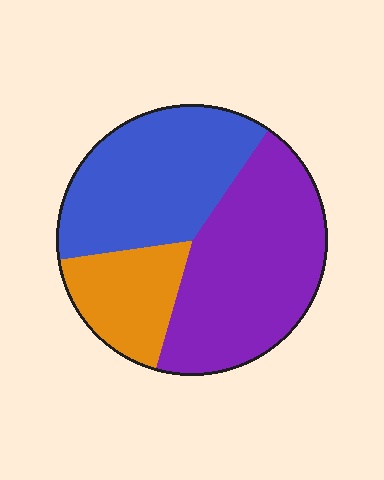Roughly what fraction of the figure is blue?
Blue takes up about three eighths (3/8) of the figure.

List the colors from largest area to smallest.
From largest to smallest: purple, blue, orange.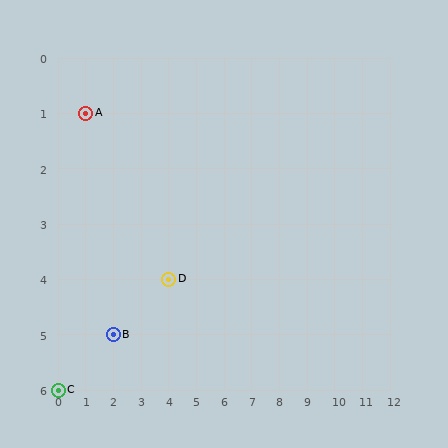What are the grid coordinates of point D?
Point D is at grid coordinates (4, 4).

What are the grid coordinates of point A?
Point A is at grid coordinates (1, 1).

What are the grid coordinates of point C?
Point C is at grid coordinates (0, 6).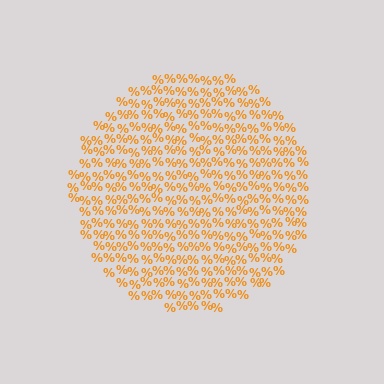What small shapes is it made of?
It is made of small percent signs.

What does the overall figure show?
The overall figure shows a circle.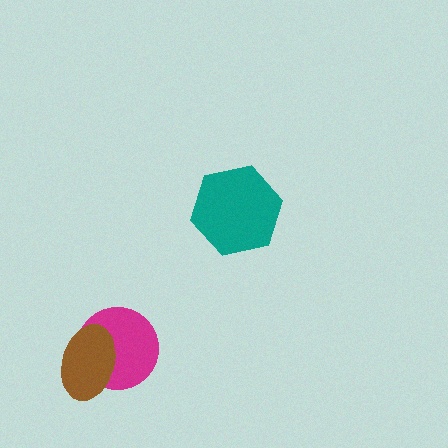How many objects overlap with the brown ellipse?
1 object overlaps with the brown ellipse.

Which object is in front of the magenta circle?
The brown ellipse is in front of the magenta circle.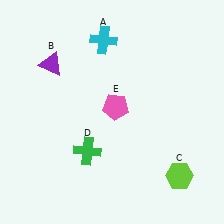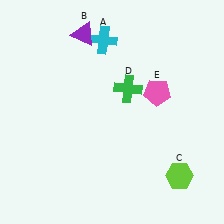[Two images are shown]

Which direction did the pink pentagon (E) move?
The pink pentagon (E) moved right.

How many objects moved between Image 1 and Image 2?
3 objects moved between the two images.